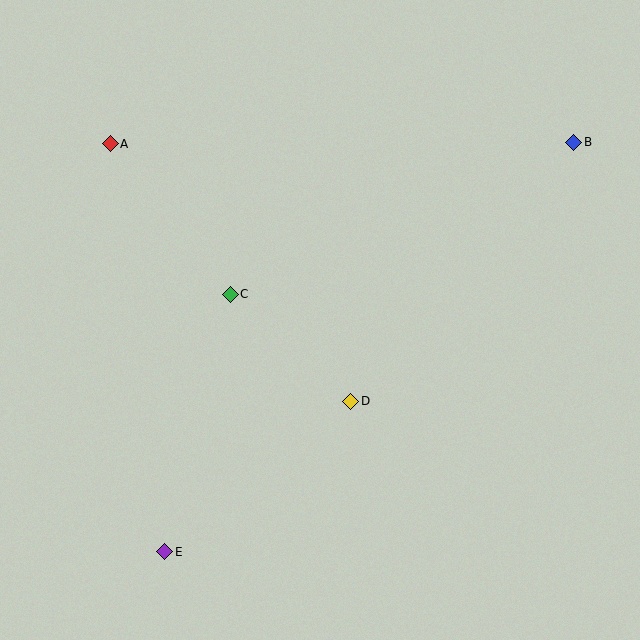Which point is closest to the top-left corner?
Point A is closest to the top-left corner.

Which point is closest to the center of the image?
Point D at (350, 401) is closest to the center.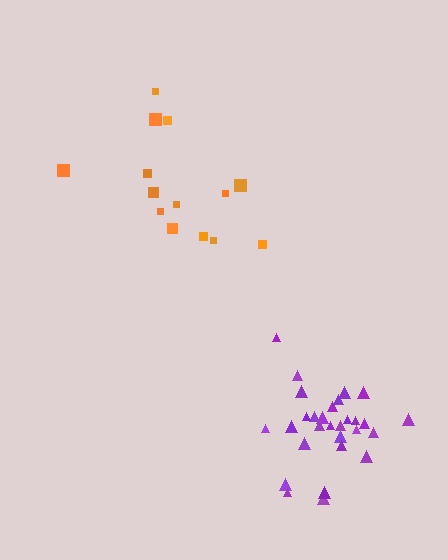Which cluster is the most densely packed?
Purple.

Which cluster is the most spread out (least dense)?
Orange.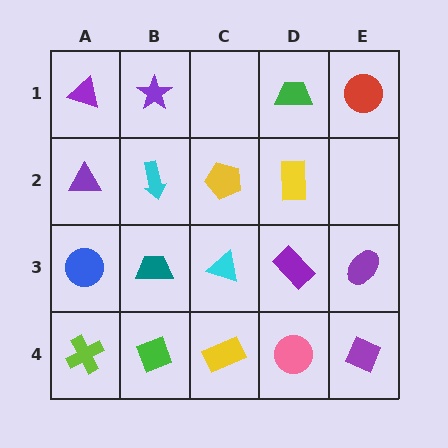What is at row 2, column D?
A yellow rectangle.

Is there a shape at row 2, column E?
No, that cell is empty.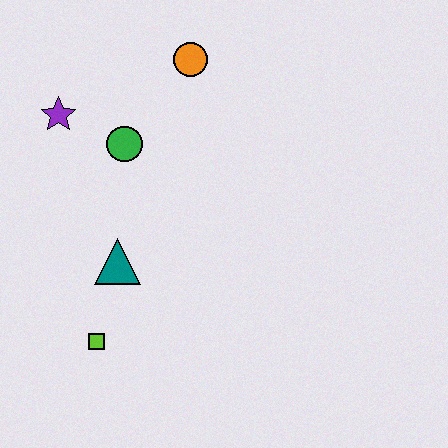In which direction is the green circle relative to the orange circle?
The green circle is below the orange circle.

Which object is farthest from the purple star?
The lime square is farthest from the purple star.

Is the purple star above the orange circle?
No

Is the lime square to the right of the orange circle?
No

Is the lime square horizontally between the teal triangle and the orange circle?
No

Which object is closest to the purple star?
The green circle is closest to the purple star.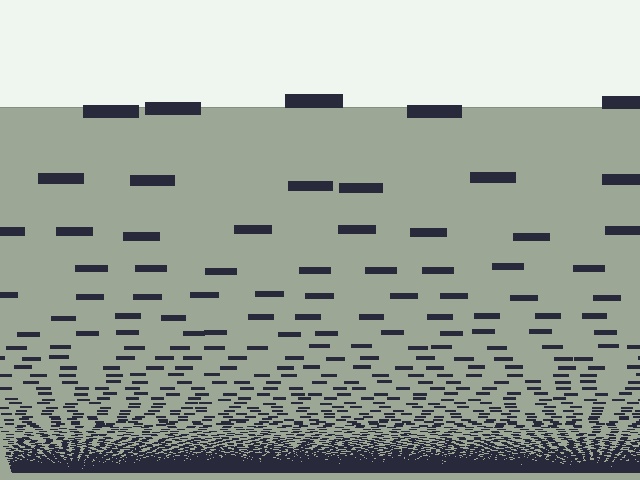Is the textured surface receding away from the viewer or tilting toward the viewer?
The surface appears to tilt toward the viewer. Texture elements get larger and sparser toward the top.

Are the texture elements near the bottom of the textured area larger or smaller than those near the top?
Smaller. The gradient is inverted — elements near the bottom are smaller and denser.